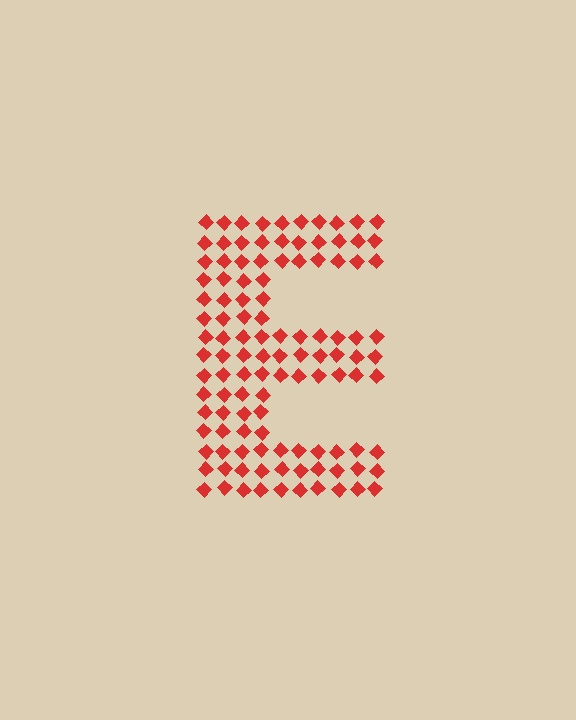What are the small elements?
The small elements are diamonds.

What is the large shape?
The large shape is the letter E.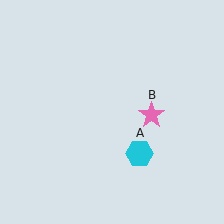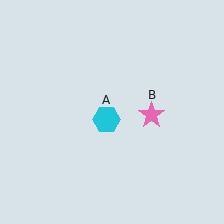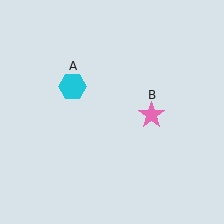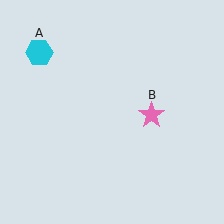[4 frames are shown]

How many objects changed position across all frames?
1 object changed position: cyan hexagon (object A).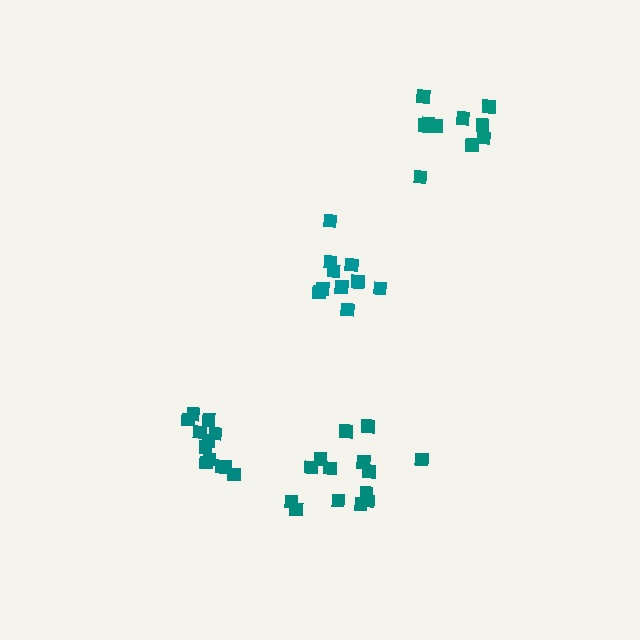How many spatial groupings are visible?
There are 4 spatial groupings.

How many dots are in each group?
Group 1: 10 dots, Group 2: 10 dots, Group 3: 14 dots, Group 4: 12 dots (46 total).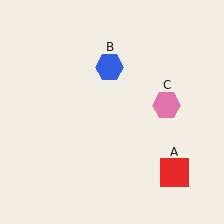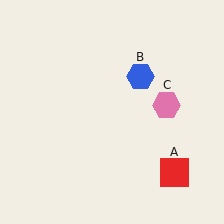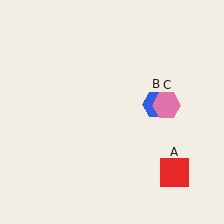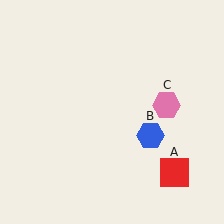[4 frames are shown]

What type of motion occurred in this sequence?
The blue hexagon (object B) rotated clockwise around the center of the scene.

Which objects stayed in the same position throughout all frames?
Red square (object A) and pink hexagon (object C) remained stationary.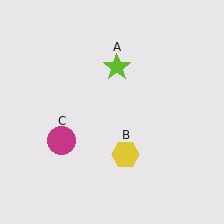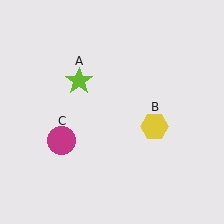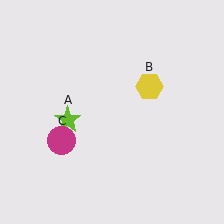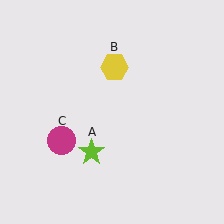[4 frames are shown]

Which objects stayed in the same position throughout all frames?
Magenta circle (object C) remained stationary.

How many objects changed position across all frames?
2 objects changed position: lime star (object A), yellow hexagon (object B).